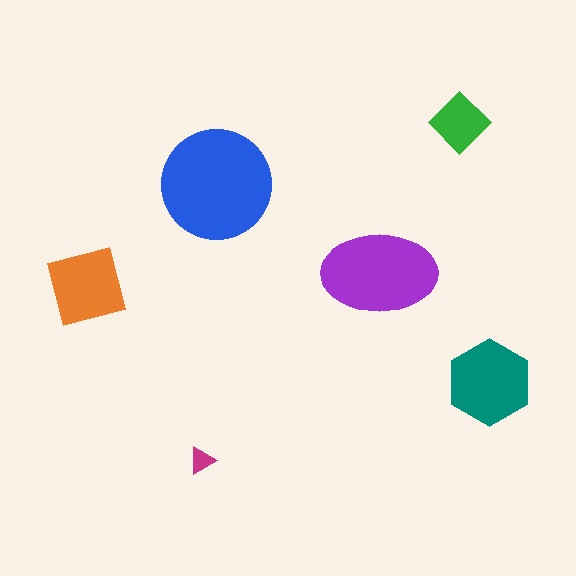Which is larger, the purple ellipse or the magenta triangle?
The purple ellipse.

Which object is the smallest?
The magenta triangle.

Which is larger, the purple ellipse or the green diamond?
The purple ellipse.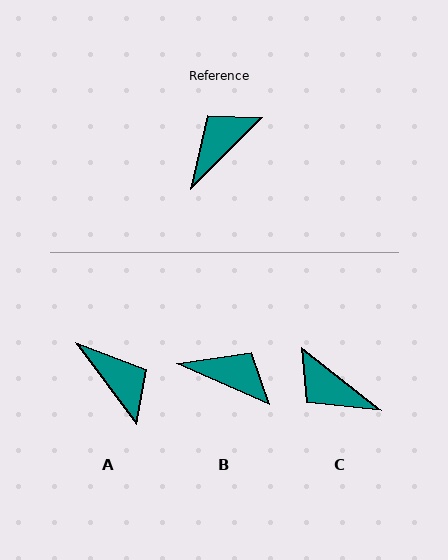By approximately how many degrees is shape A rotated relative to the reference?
Approximately 99 degrees clockwise.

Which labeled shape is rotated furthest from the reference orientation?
A, about 99 degrees away.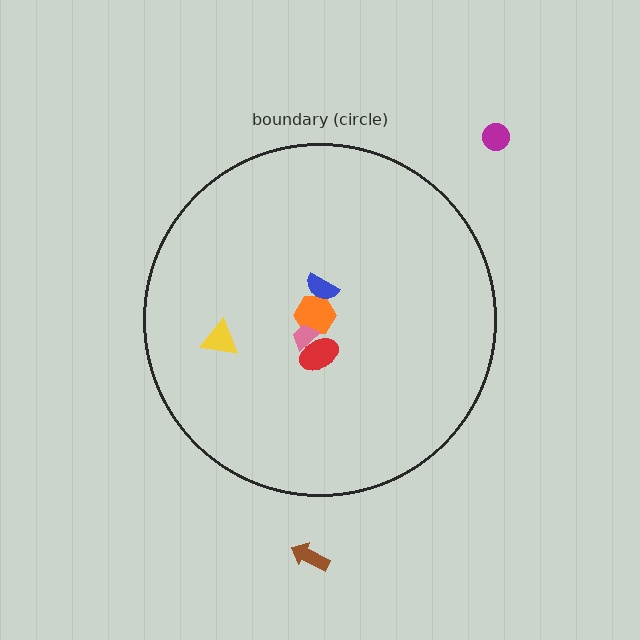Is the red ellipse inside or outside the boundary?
Inside.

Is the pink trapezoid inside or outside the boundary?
Inside.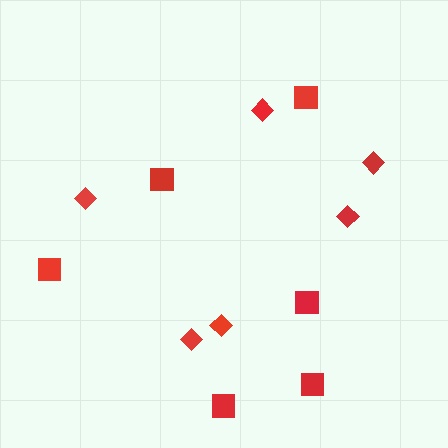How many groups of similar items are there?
There are 2 groups: one group of squares (6) and one group of diamonds (6).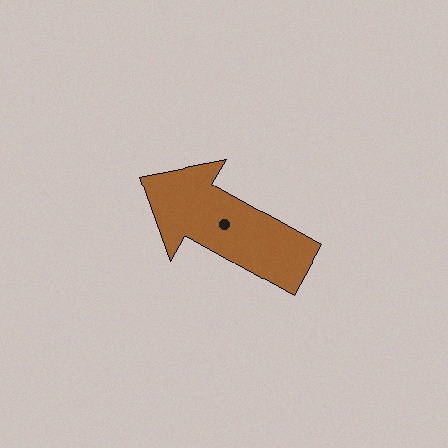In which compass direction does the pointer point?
Northwest.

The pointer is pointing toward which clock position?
Roughly 10 o'clock.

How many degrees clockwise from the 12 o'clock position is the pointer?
Approximately 299 degrees.